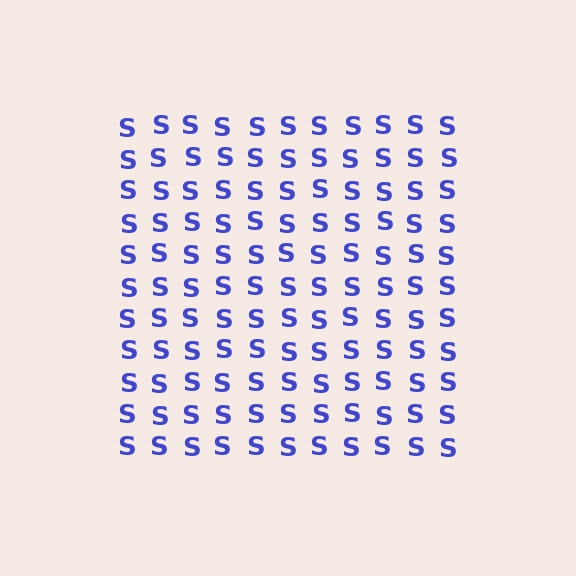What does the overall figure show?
The overall figure shows a square.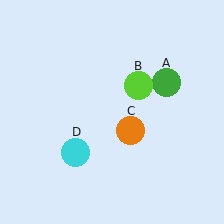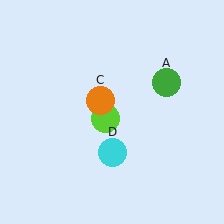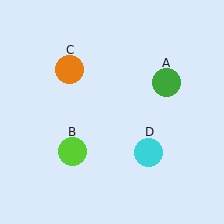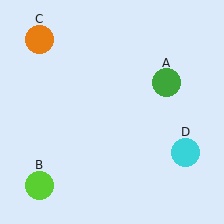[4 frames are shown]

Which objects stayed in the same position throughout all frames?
Green circle (object A) remained stationary.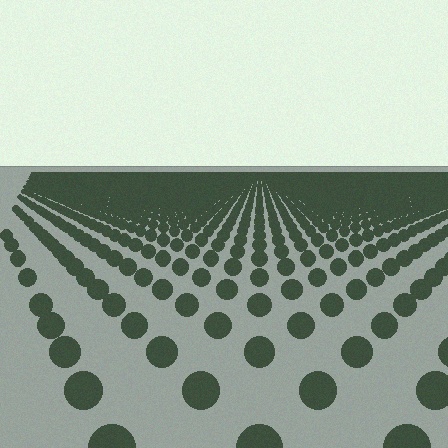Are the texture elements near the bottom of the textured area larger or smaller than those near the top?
Larger. Near the bottom, elements are closer to the viewer and appear at a bigger on-screen size.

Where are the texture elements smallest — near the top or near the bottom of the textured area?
Near the top.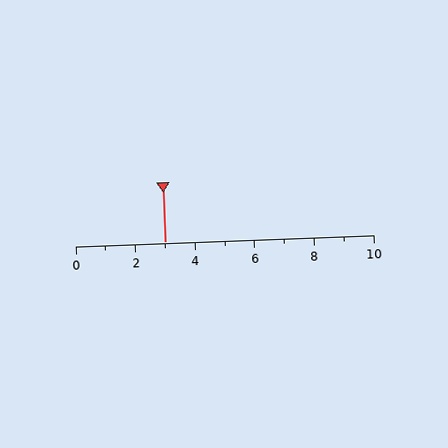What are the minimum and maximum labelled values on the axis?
The axis runs from 0 to 10.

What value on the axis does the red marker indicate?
The marker indicates approximately 3.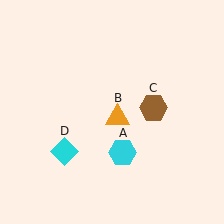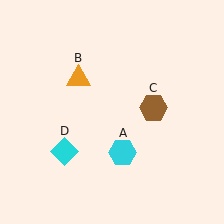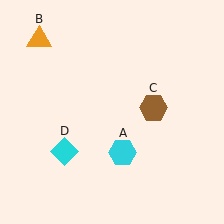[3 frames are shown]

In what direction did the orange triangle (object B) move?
The orange triangle (object B) moved up and to the left.